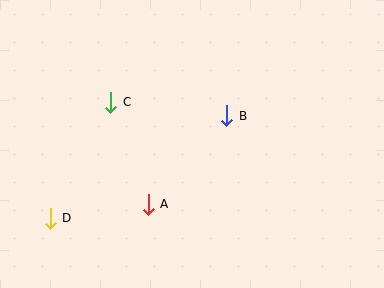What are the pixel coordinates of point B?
Point B is at (227, 116).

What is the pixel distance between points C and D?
The distance between C and D is 131 pixels.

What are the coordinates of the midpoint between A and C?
The midpoint between A and C is at (130, 153).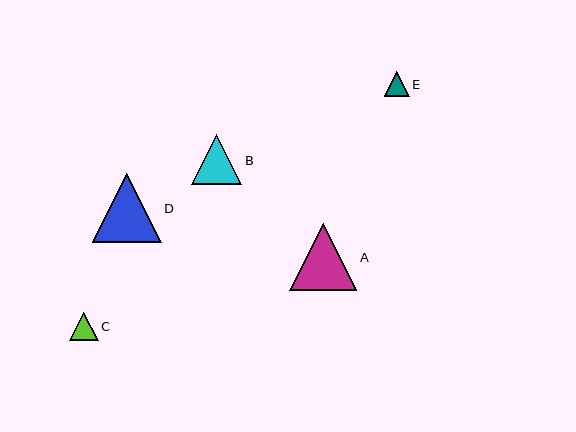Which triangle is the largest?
Triangle D is the largest with a size of approximately 69 pixels.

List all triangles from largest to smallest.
From largest to smallest: D, A, B, C, E.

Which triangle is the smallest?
Triangle E is the smallest with a size of approximately 25 pixels.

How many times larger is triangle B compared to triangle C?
Triangle B is approximately 1.8 times the size of triangle C.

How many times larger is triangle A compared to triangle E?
Triangle A is approximately 2.7 times the size of triangle E.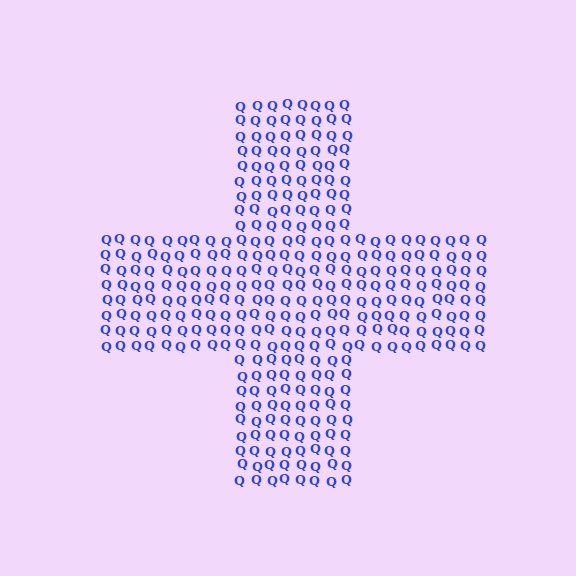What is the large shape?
The large shape is a cross.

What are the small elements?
The small elements are letter Q's.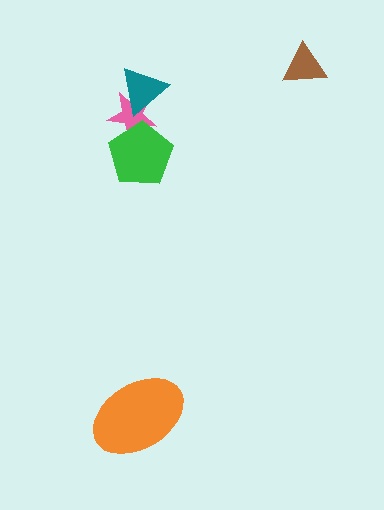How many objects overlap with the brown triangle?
0 objects overlap with the brown triangle.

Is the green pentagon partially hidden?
No, no other shape covers it.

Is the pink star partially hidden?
Yes, it is partially covered by another shape.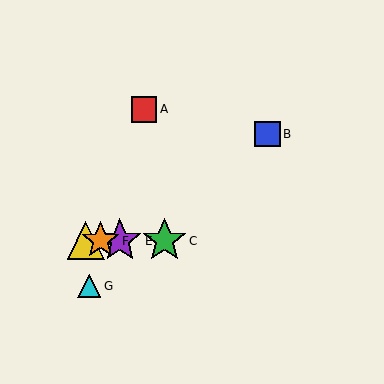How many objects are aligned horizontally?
4 objects (C, D, E, F) are aligned horizontally.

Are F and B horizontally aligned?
No, F is at y≈241 and B is at y≈134.